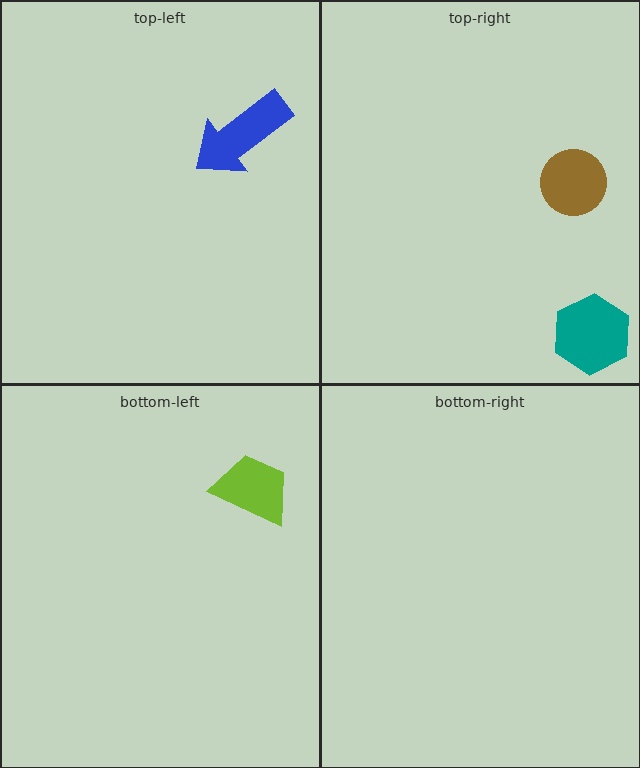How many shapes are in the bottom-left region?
1.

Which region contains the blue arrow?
The top-left region.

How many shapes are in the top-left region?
1.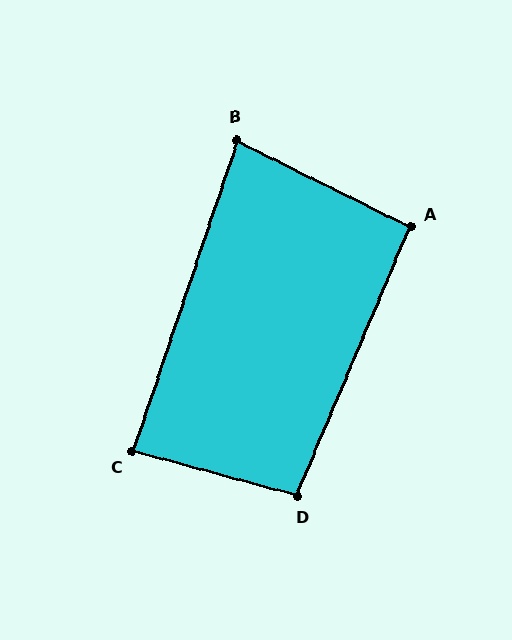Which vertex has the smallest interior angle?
B, at approximately 82 degrees.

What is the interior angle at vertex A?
Approximately 94 degrees (approximately right).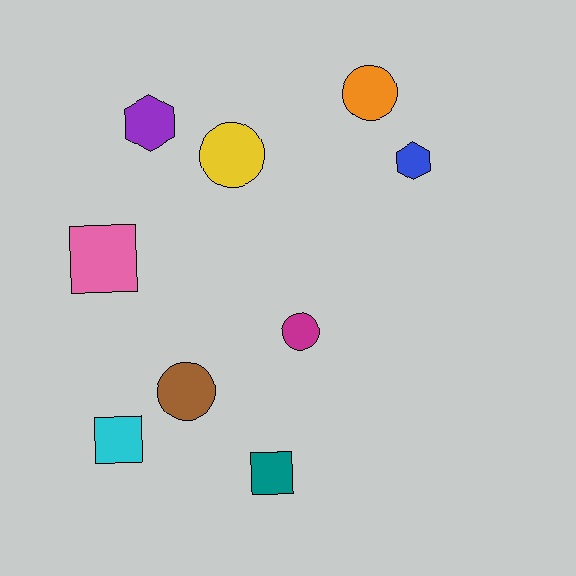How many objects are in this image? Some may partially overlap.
There are 9 objects.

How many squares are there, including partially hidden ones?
There are 3 squares.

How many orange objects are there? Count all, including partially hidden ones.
There is 1 orange object.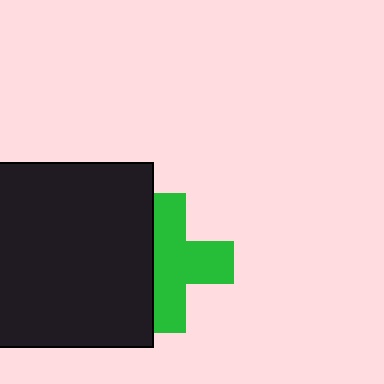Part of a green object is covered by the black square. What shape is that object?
It is a cross.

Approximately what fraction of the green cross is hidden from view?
Roughly 35% of the green cross is hidden behind the black square.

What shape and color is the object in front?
The object in front is a black square.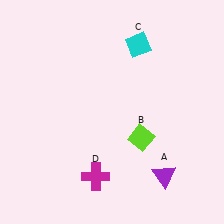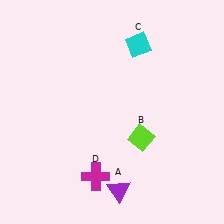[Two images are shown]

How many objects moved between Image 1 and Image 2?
1 object moved between the two images.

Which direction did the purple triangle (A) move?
The purple triangle (A) moved left.